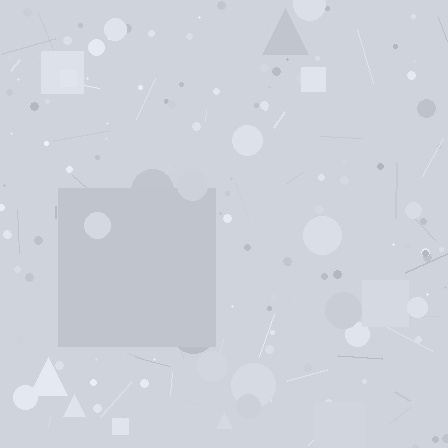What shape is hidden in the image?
A square is hidden in the image.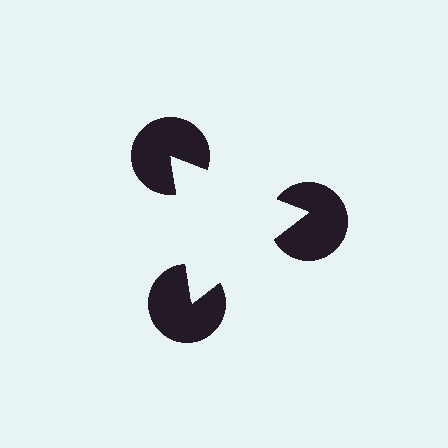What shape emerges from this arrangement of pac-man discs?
An illusory triangle — its edges are inferred from the aligned wedge cuts in the pac-man discs, not physically drawn.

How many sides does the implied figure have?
3 sides.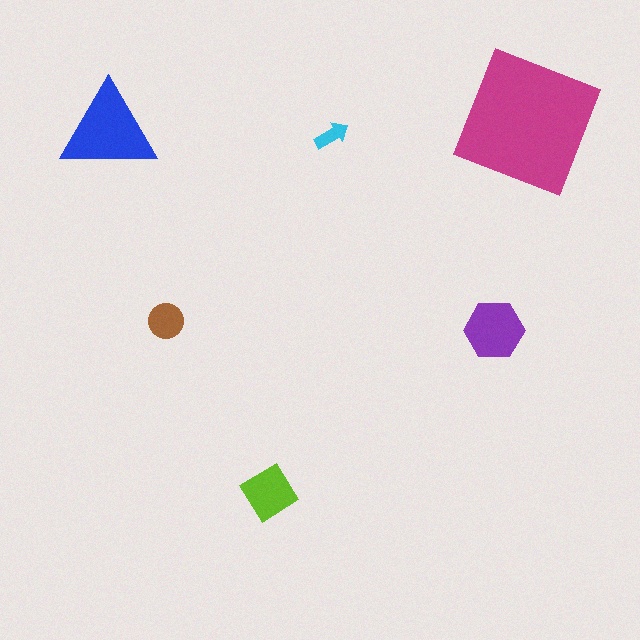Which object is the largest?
The magenta square.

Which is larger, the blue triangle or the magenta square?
The magenta square.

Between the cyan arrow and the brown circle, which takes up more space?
The brown circle.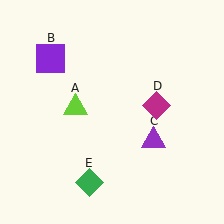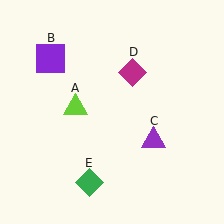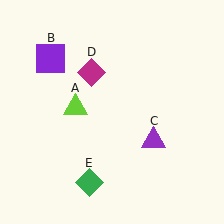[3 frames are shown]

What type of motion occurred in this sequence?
The magenta diamond (object D) rotated counterclockwise around the center of the scene.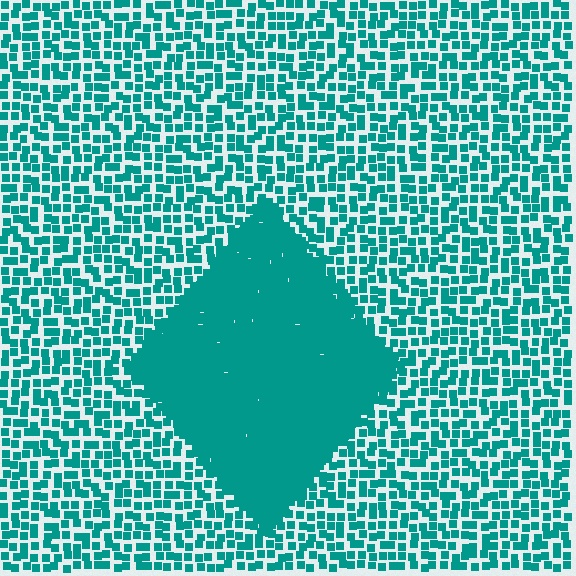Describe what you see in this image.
The image contains small teal elements arranged at two different densities. A diamond-shaped region is visible where the elements are more densely packed than the surrounding area.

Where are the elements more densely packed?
The elements are more densely packed inside the diamond boundary.